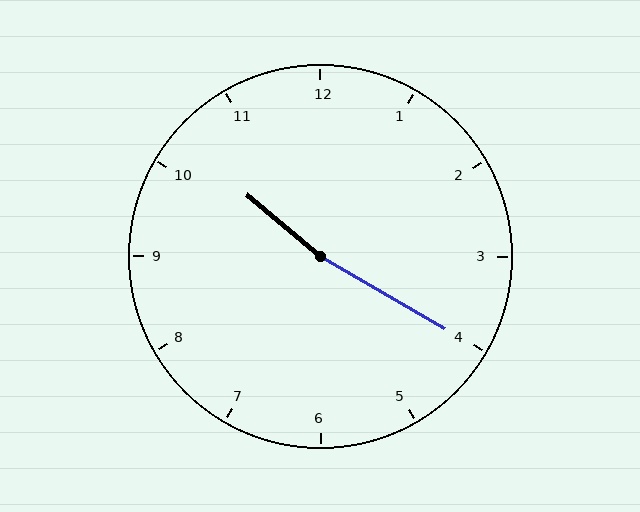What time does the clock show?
10:20.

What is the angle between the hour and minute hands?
Approximately 170 degrees.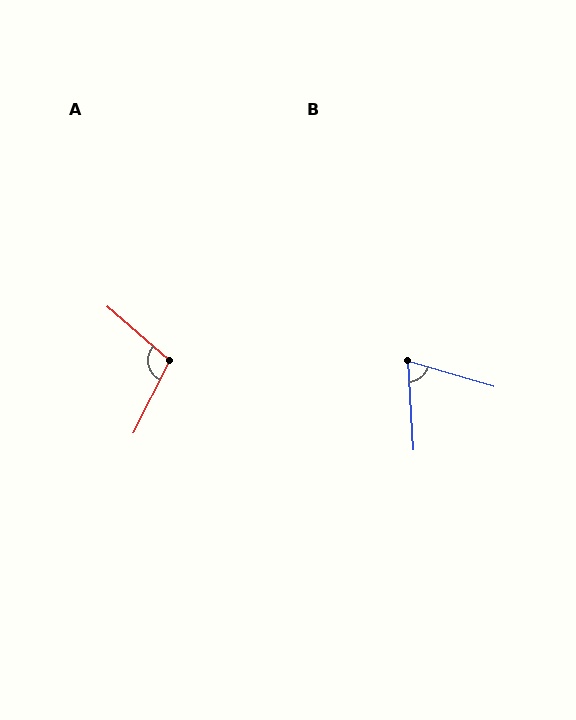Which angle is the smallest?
B, at approximately 70 degrees.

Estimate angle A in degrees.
Approximately 104 degrees.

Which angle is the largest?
A, at approximately 104 degrees.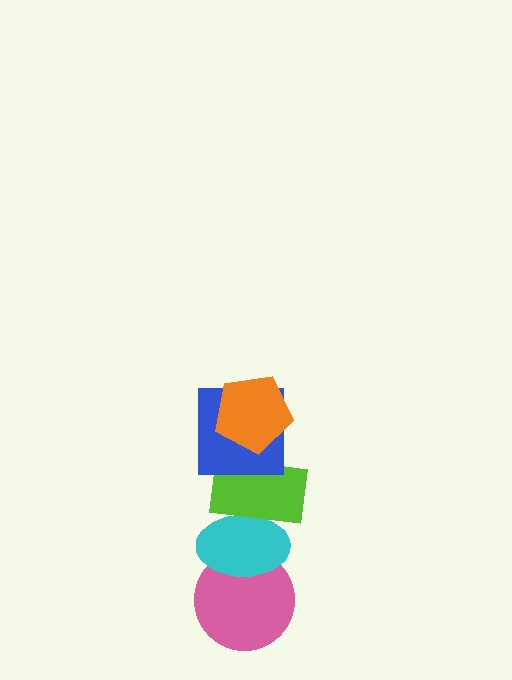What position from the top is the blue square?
The blue square is 2nd from the top.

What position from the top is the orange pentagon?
The orange pentagon is 1st from the top.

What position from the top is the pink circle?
The pink circle is 5th from the top.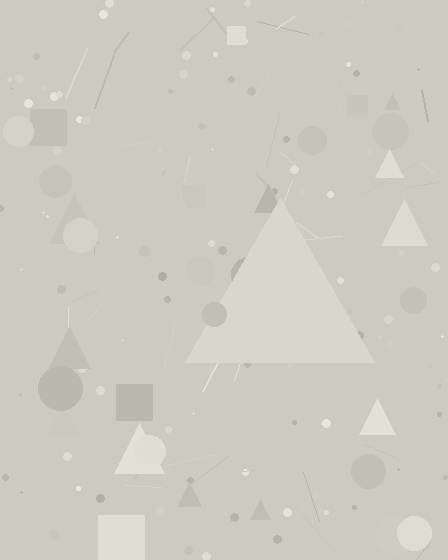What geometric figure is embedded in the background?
A triangle is embedded in the background.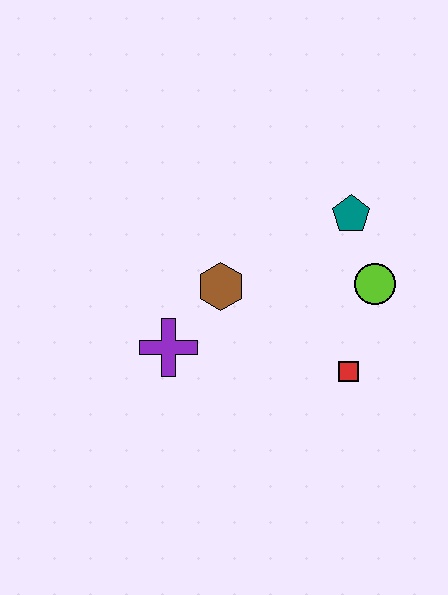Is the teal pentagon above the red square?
Yes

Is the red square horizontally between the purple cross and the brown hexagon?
No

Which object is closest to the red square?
The lime circle is closest to the red square.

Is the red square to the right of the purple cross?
Yes